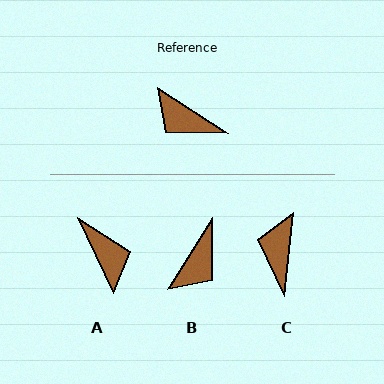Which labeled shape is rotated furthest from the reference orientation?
A, about 149 degrees away.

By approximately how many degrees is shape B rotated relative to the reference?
Approximately 91 degrees counter-clockwise.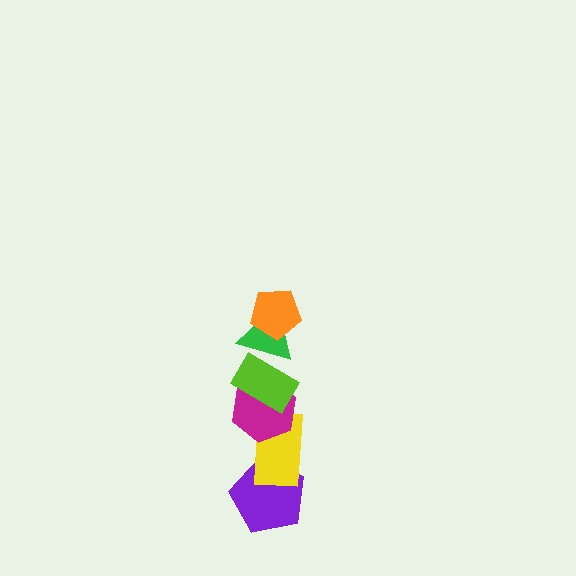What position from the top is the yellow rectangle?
The yellow rectangle is 5th from the top.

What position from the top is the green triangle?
The green triangle is 2nd from the top.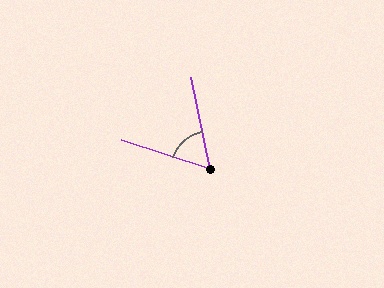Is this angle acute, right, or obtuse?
It is acute.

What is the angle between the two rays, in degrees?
Approximately 60 degrees.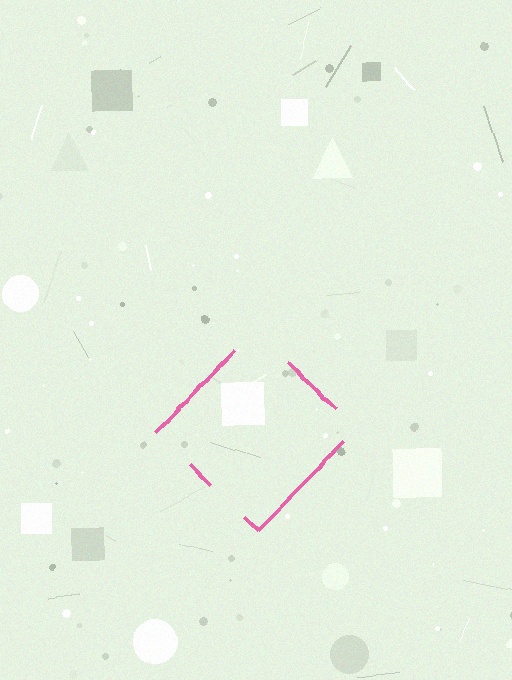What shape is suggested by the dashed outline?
The dashed outline suggests a diamond.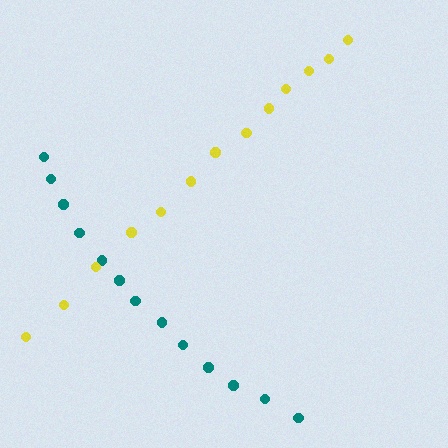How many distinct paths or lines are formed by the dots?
There are 2 distinct paths.